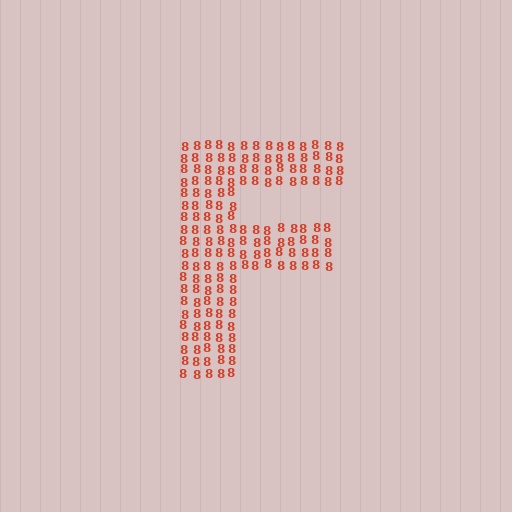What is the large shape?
The large shape is the letter F.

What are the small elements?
The small elements are digit 8's.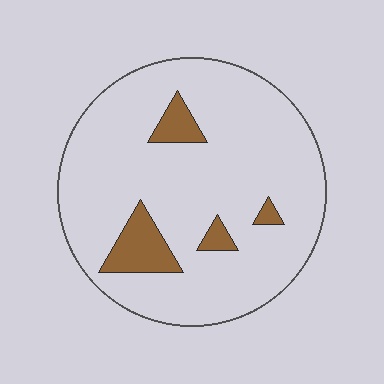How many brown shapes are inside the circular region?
4.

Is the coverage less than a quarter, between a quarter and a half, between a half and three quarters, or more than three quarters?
Less than a quarter.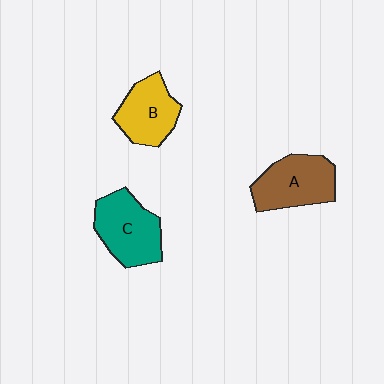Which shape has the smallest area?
Shape B (yellow).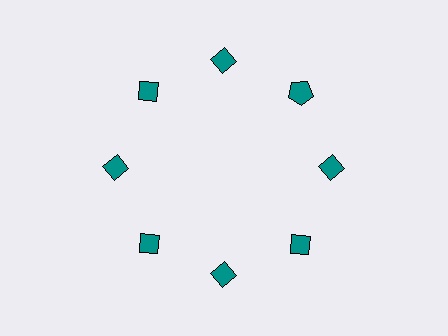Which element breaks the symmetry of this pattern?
The teal pentagon at roughly the 2 o'clock position breaks the symmetry. All other shapes are teal diamonds.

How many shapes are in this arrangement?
There are 8 shapes arranged in a ring pattern.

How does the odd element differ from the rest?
It has a different shape: pentagon instead of diamond.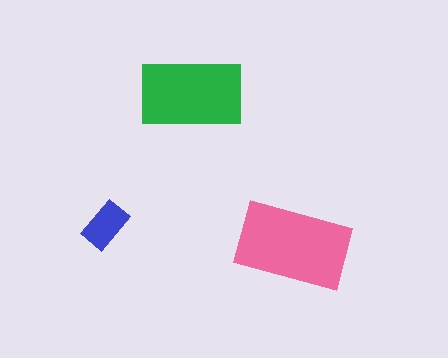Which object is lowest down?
The pink rectangle is bottommost.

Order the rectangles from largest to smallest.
the pink one, the green one, the blue one.